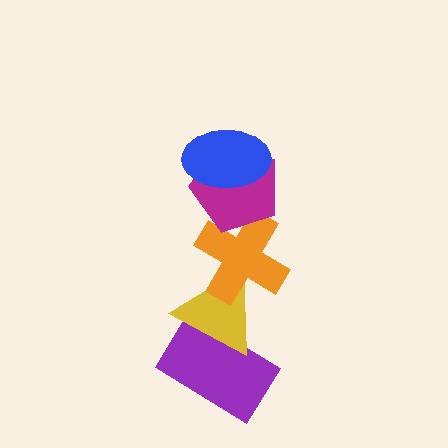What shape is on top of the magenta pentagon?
The blue ellipse is on top of the magenta pentagon.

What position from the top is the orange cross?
The orange cross is 3rd from the top.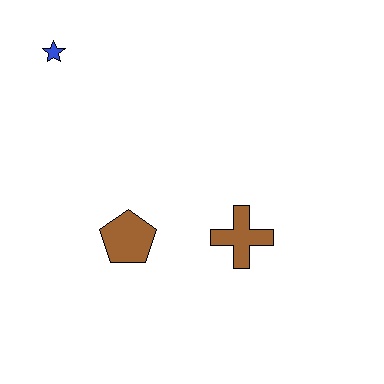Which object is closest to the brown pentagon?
The brown cross is closest to the brown pentagon.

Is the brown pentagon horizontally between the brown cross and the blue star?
Yes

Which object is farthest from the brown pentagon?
The blue star is farthest from the brown pentagon.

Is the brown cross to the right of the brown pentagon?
Yes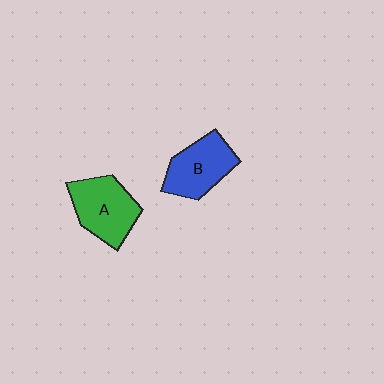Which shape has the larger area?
Shape A (green).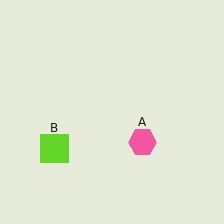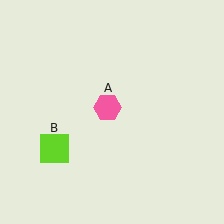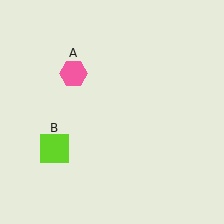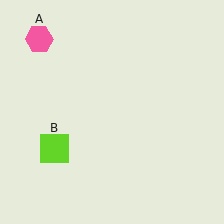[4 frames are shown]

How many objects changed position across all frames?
1 object changed position: pink hexagon (object A).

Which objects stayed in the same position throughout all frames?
Lime square (object B) remained stationary.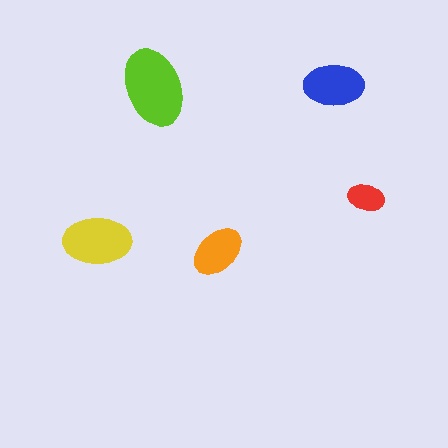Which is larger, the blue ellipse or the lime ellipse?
The lime one.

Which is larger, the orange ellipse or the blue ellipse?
The blue one.